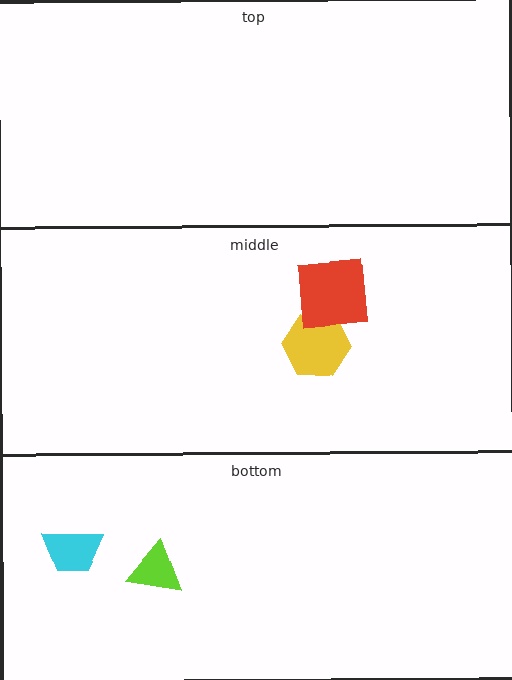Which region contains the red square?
The middle region.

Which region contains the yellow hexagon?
The middle region.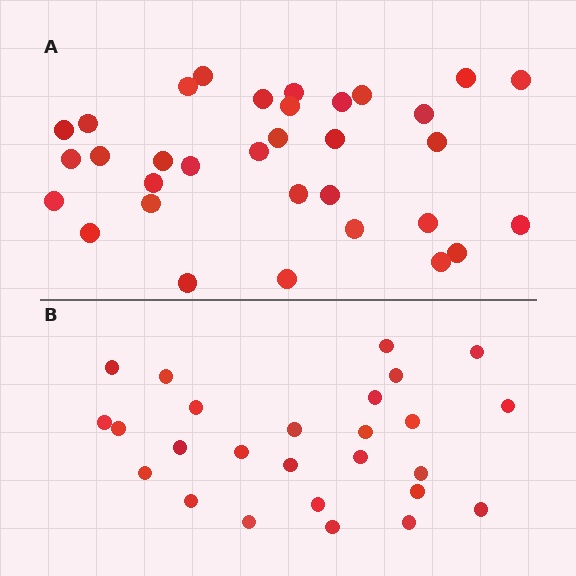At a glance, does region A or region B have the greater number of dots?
Region A (the top region) has more dots.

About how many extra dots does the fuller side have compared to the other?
Region A has roughly 8 or so more dots than region B.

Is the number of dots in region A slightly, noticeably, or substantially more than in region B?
Region A has noticeably more, but not dramatically so. The ratio is roughly 1.3 to 1.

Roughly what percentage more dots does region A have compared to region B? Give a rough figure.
About 25% more.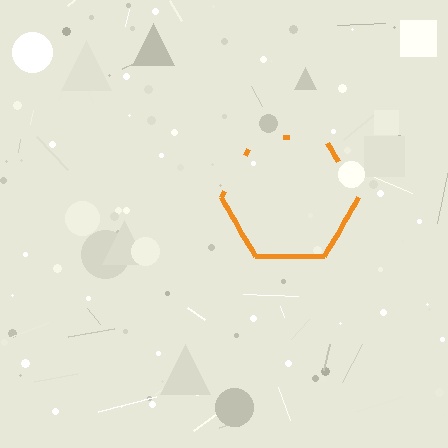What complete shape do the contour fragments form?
The contour fragments form a hexagon.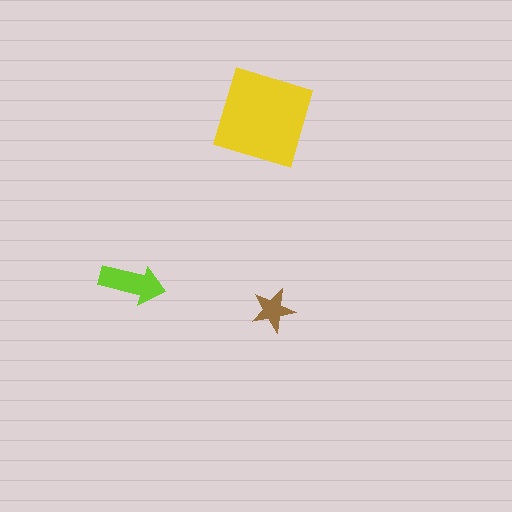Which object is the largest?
The yellow square.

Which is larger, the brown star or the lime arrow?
The lime arrow.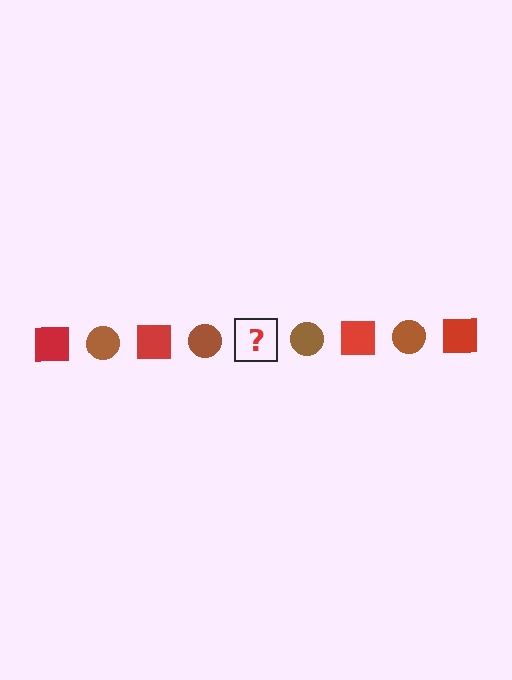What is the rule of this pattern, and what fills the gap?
The rule is that the pattern alternates between red square and brown circle. The gap should be filled with a red square.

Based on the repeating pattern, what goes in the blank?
The blank should be a red square.